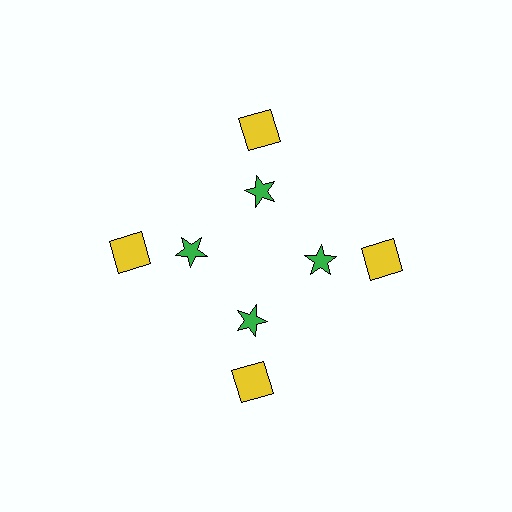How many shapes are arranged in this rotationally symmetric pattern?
There are 8 shapes, arranged in 4 groups of 2.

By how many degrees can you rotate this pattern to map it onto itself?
The pattern maps onto itself every 90 degrees of rotation.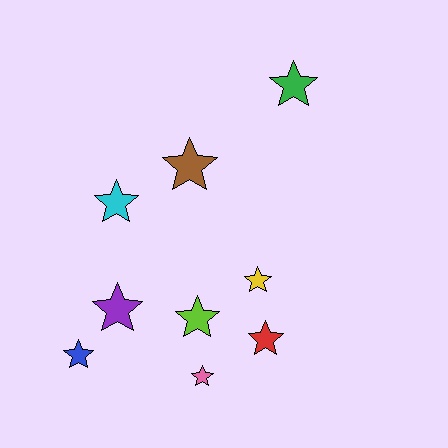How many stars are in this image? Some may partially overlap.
There are 9 stars.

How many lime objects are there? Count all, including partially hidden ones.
There is 1 lime object.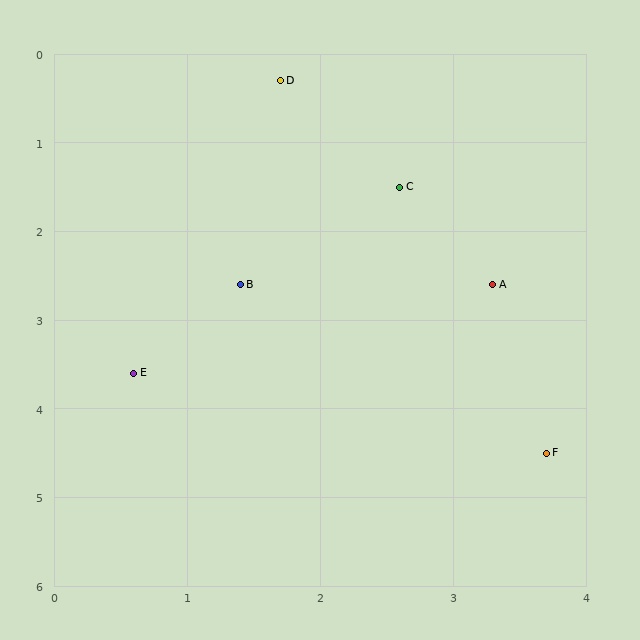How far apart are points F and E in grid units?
Points F and E are about 3.2 grid units apart.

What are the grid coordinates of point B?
Point B is at approximately (1.4, 2.6).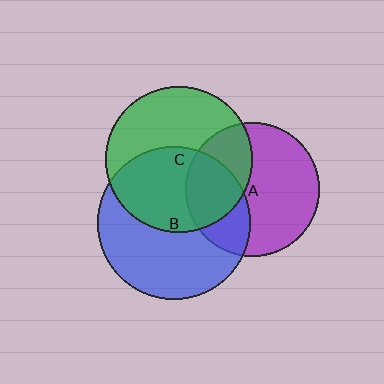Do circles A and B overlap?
Yes.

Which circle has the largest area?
Circle B (blue).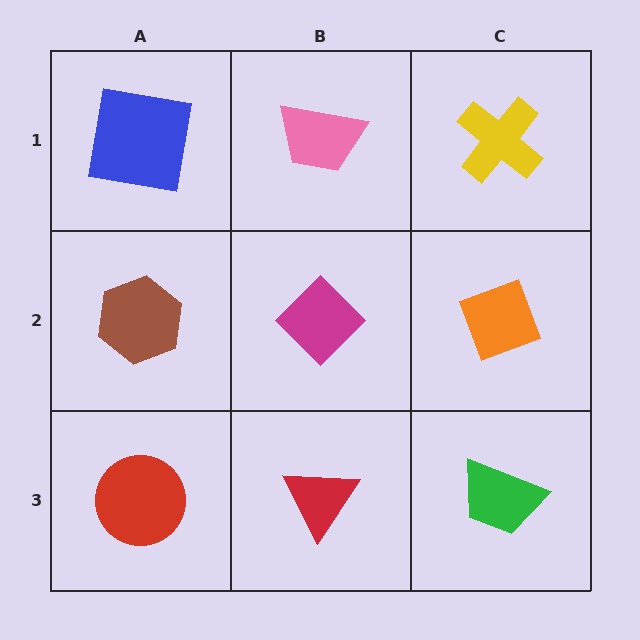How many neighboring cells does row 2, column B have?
4.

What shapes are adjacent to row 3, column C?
An orange diamond (row 2, column C), a red triangle (row 3, column B).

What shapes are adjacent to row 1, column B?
A magenta diamond (row 2, column B), a blue square (row 1, column A), a yellow cross (row 1, column C).